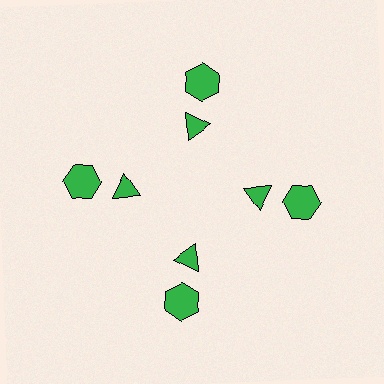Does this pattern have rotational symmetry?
Yes, this pattern has 4-fold rotational symmetry. It looks the same after rotating 90 degrees around the center.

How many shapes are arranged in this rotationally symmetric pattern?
There are 8 shapes, arranged in 4 groups of 2.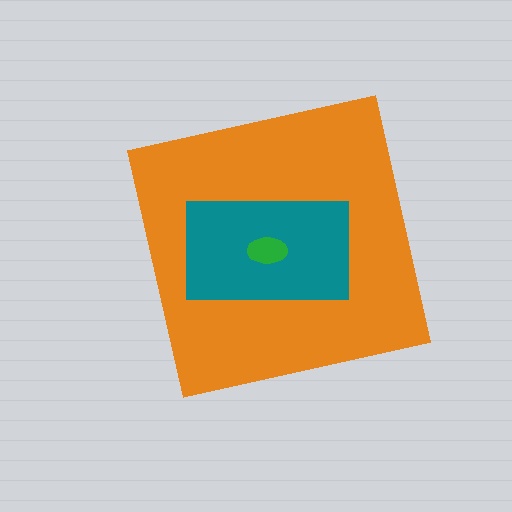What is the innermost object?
The green ellipse.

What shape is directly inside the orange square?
The teal rectangle.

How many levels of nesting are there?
3.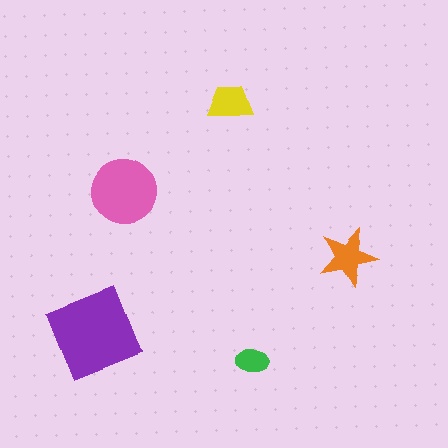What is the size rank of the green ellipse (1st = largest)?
5th.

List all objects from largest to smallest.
The purple diamond, the pink circle, the orange star, the yellow trapezoid, the green ellipse.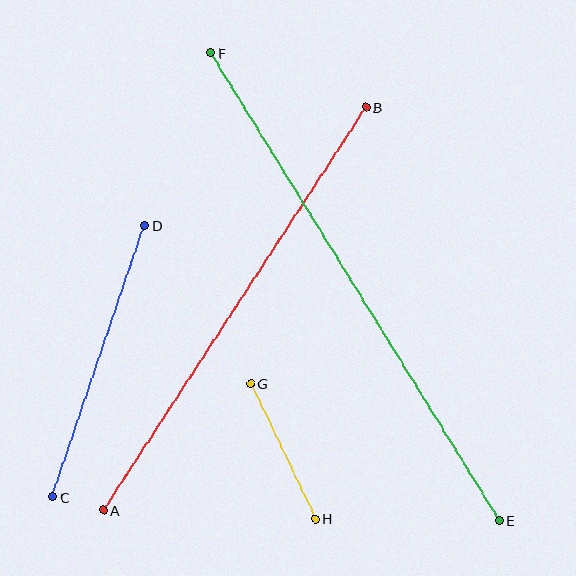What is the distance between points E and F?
The distance is approximately 550 pixels.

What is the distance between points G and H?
The distance is approximately 150 pixels.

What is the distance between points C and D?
The distance is approximately 287 pixels.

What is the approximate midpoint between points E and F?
The midpoint is at approximately (355, 287) pixels.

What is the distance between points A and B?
The distance is approximately 481 pixels.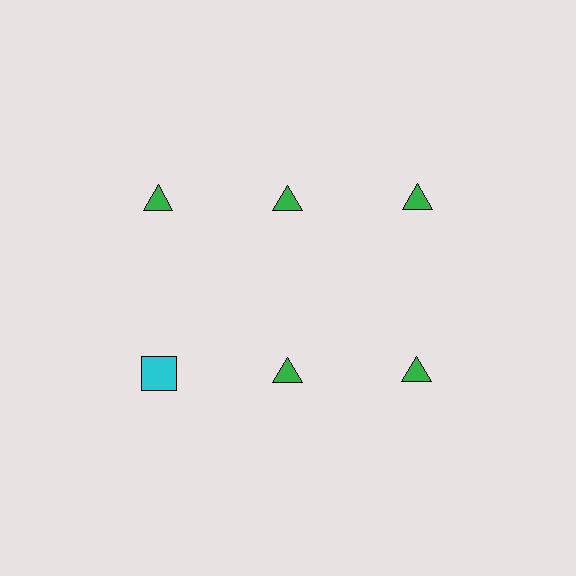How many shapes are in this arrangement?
There are 6 shapes arranged in a grid pattern.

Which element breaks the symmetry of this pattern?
The cyan square in the second row, leftmost column breaks the symmetry. All other shapes are green triangles.